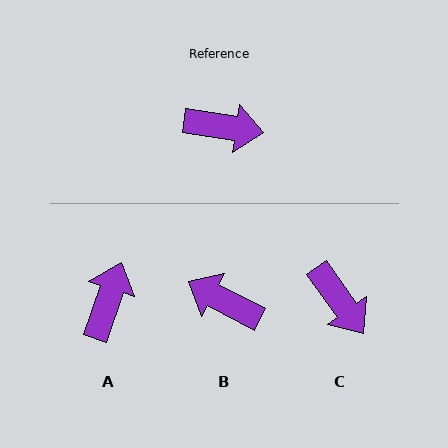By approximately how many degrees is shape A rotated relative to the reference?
Approximately 80 degrees counter-clockwise.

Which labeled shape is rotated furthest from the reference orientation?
B, about 161 degrees away.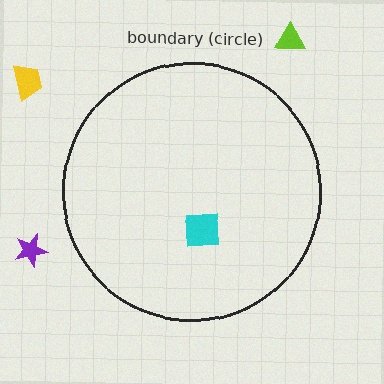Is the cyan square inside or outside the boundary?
Inside.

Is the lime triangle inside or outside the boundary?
Outside.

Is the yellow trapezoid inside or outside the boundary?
Outside.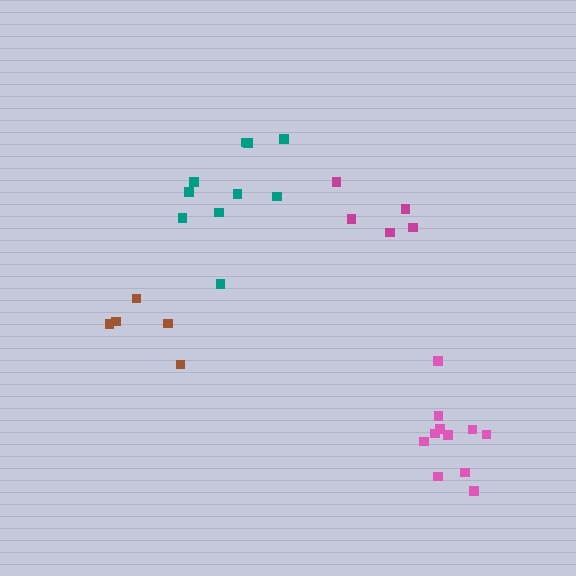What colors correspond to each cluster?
The clusters are colored: pink, magenta, brown, teal.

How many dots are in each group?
Group 1: 11 dots, Group 2: 5 dots, Group 3: 5 dots, Group 4: 10 dots (31 total).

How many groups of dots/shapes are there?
There are 4 groups.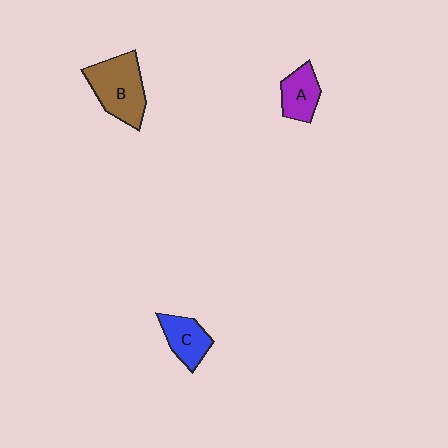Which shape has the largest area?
Shape B (brown).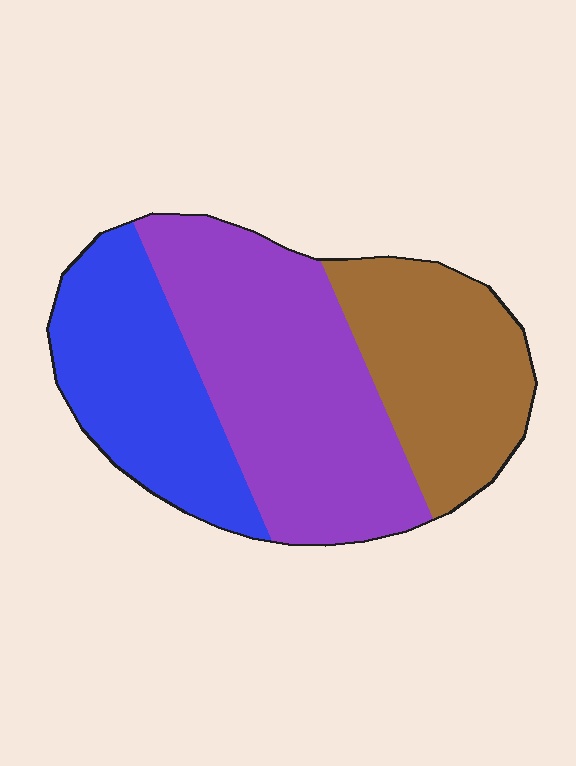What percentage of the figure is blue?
Blue covers around 30% of the figure.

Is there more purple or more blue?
Purple.